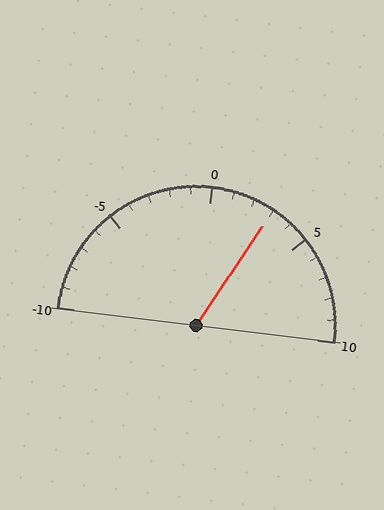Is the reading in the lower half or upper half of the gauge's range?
The reading is in the upper half of the range (-10 to 10).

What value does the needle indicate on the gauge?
The needle indicates approximately 3.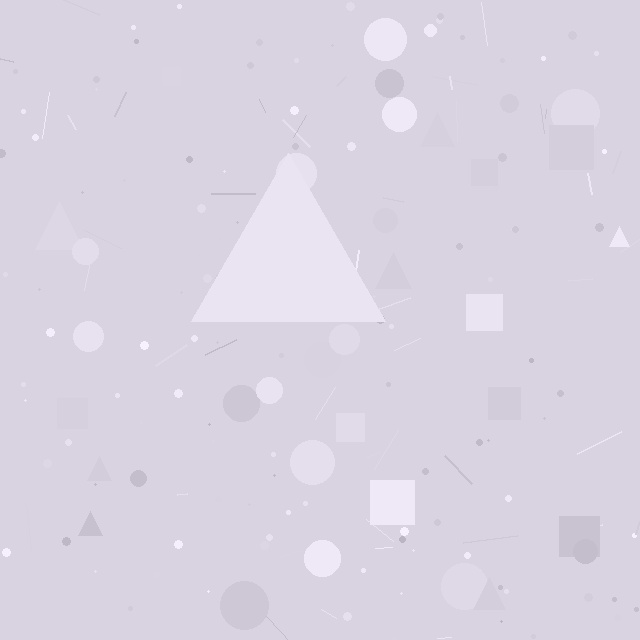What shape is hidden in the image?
A triangle is hidden in the image.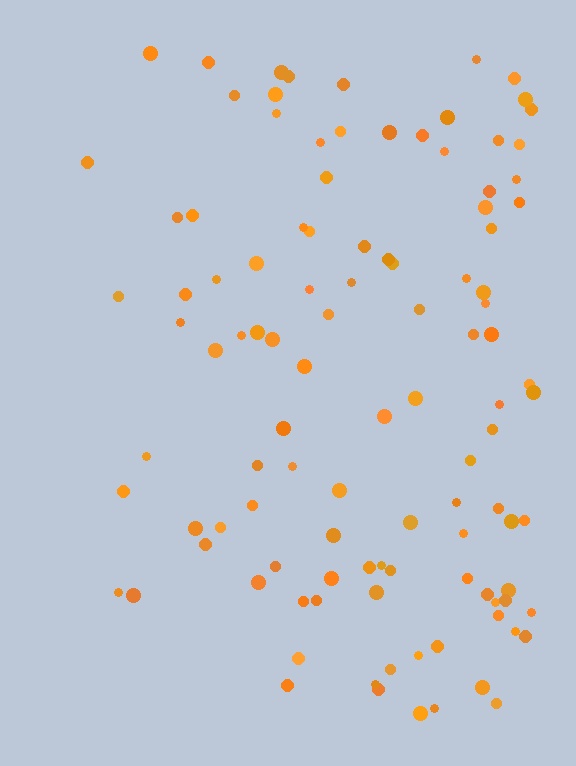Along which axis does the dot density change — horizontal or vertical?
Horizontal.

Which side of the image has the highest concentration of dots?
The right.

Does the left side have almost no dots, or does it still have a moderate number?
Still a moderate number, just noticeably fewer than the right.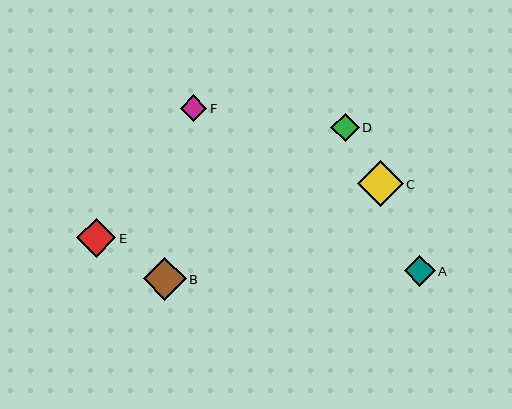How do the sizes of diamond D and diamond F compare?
Diamond D and diamond F are approximately the same size.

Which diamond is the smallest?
Diamond F is the smallest with a size of approximately 26 pixels.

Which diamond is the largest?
Diamond C is the largest with a size of approximately 46 pixels.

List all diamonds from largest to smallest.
From largest to smallest: C, B, E, A, D, F.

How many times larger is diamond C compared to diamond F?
Diamond C is approximately 1.7 times the size of diamond F.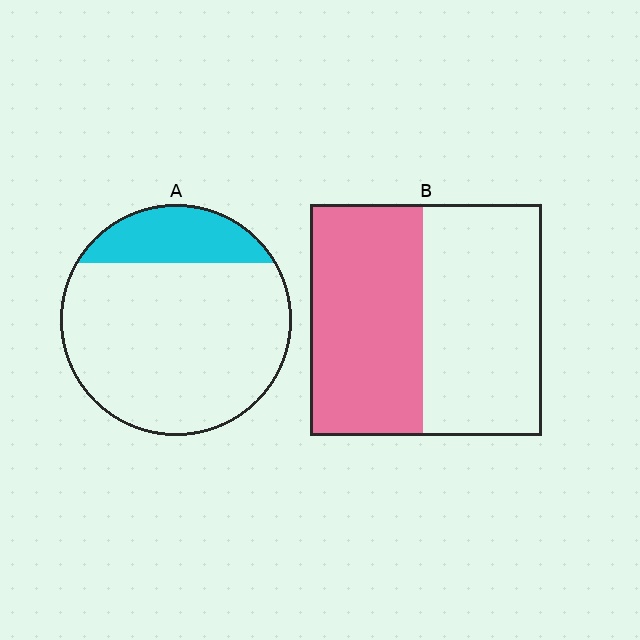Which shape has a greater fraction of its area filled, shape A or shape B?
Shape B.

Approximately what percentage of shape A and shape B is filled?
A is approximately 20% and B is approximately 50%.